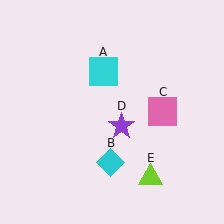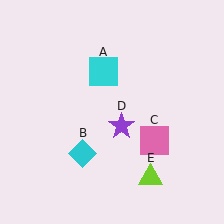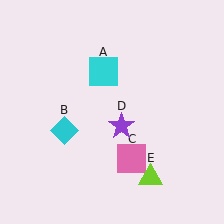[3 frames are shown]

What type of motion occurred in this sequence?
The cyan diamond (object B), pink square (object C) rotated clockwise around the center of the scene.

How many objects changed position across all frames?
2 objects changed position: cyan diamond (object B), pink square (object C).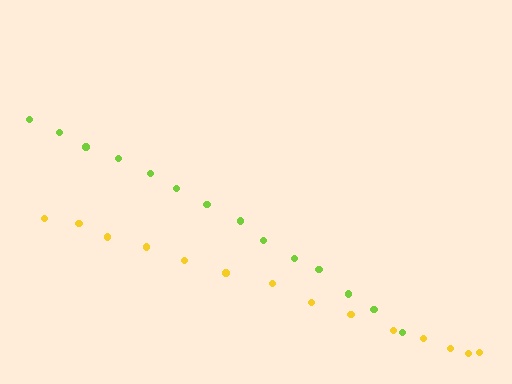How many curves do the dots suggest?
There are 2 distinct paths.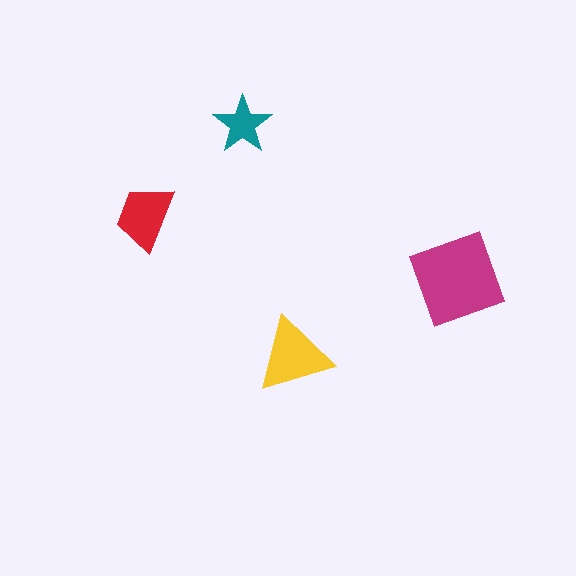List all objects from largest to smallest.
The magenta square, the yellow triangle, the red trapezoid, the teal star.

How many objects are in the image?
There are 4 objects in the image.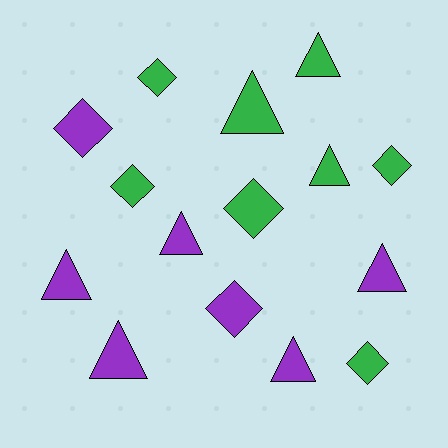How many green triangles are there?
There are 3 green triangles.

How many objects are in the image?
There are 15 objects.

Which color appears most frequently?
Green, with 8 objects.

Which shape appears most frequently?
Triangle, with 8 objects.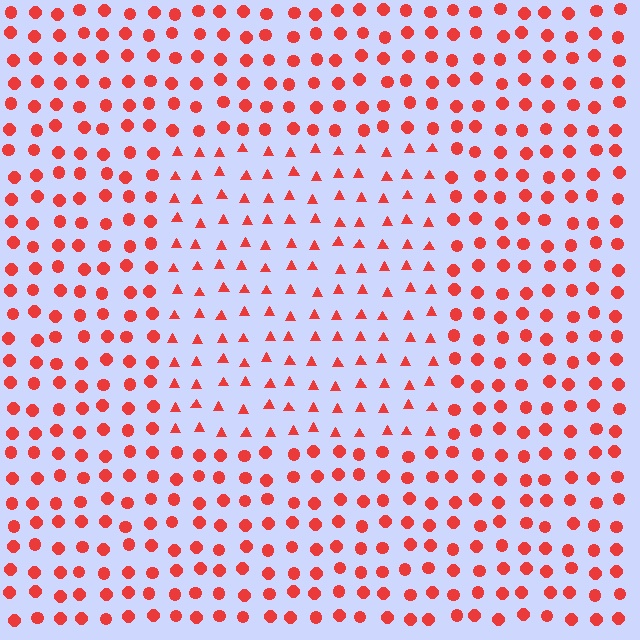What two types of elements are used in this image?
The image uses triangles inside the rectangle region and circles outside it.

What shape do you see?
I see a rectangle.